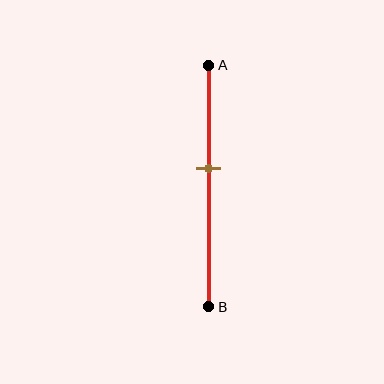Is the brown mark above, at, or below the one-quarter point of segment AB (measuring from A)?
The brown mark is below the one-quarter point of segment AB.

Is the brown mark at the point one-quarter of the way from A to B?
No, the mark is at about 45% from A, not at the 25% one-quarter point.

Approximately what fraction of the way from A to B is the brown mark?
The brown mark is approximately 45% of the way from A to B.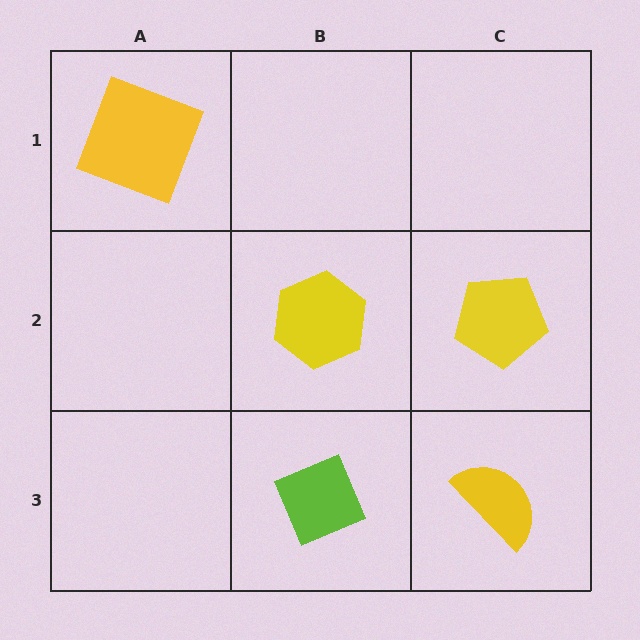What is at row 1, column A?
A yellow square.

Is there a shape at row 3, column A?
No, that cell is empty.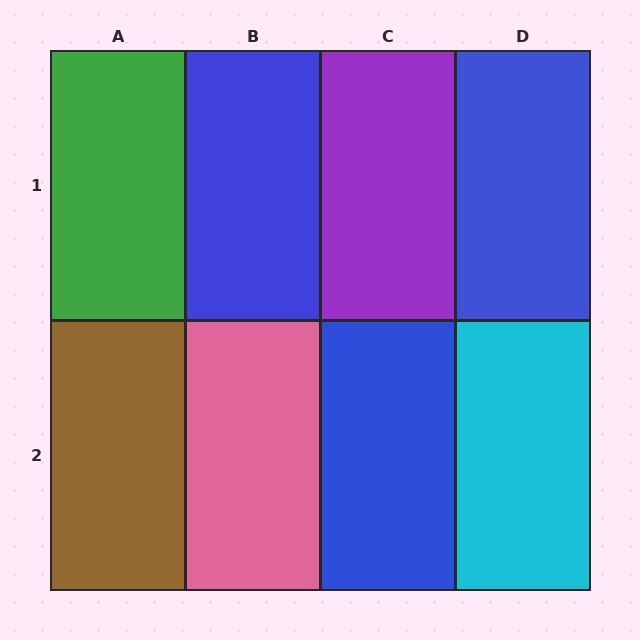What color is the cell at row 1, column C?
Purple.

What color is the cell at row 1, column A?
Green.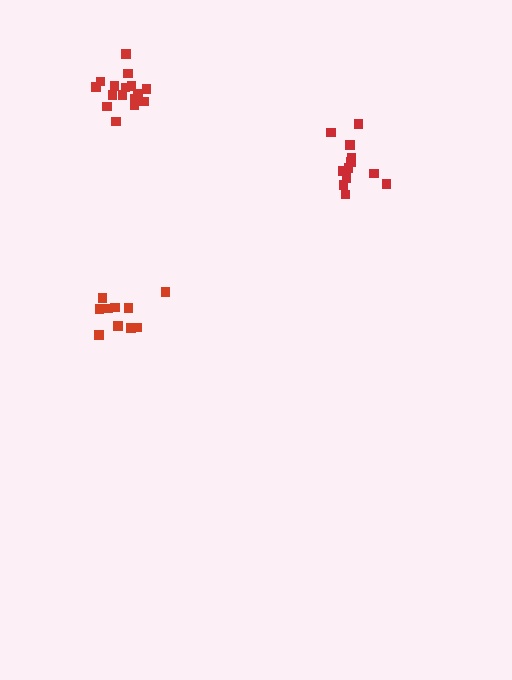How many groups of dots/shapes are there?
There are 3 groups.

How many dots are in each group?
Group 1: 13 dots, Group 2: 10 dots, Group 3: 16 dots (39 total).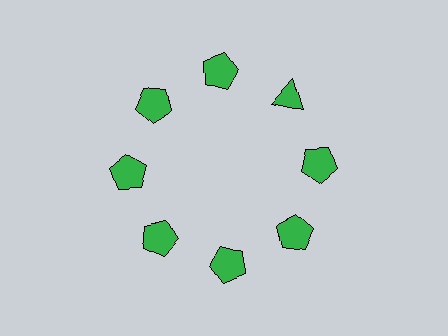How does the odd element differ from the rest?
It has a different shape: triangle instead of pentagon.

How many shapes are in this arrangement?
There are 8 shapes arranged in a ring pattern.